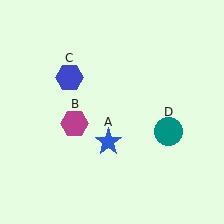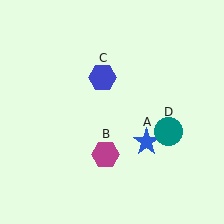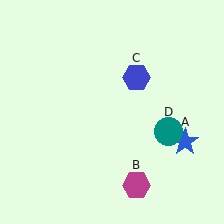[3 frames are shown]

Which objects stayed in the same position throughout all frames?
Teal circle (object D) remained stationary.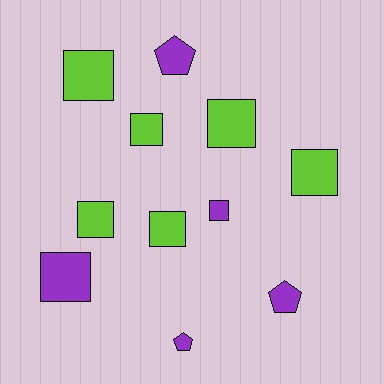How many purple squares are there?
There are 2 purple squares.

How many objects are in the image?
There are 11 objects.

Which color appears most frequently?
Lime, with 6 objects.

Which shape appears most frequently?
Square, with 8 objects.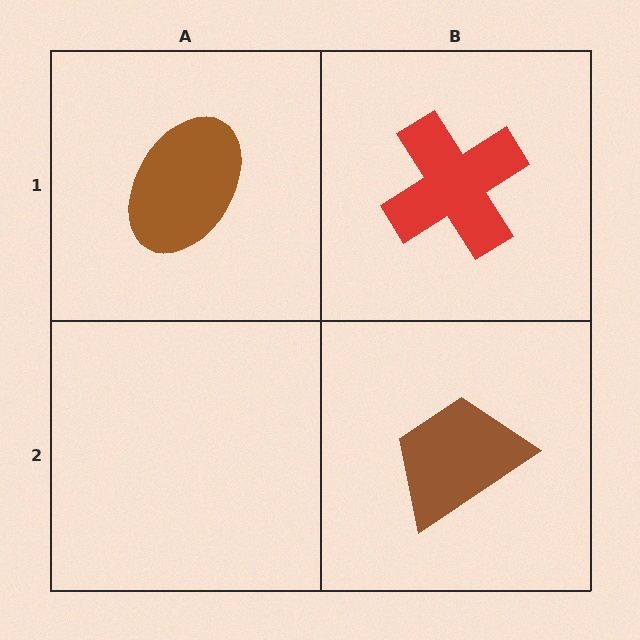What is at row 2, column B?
A brown trapezoid.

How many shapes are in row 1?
2 shapes.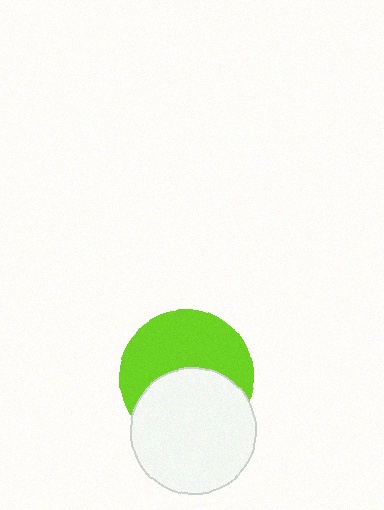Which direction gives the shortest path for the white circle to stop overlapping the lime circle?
Moving down gives the shortest separation.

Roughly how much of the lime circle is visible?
About half of it is visible (roughly 54%).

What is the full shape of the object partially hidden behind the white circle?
The partially hidden object is a lime circle.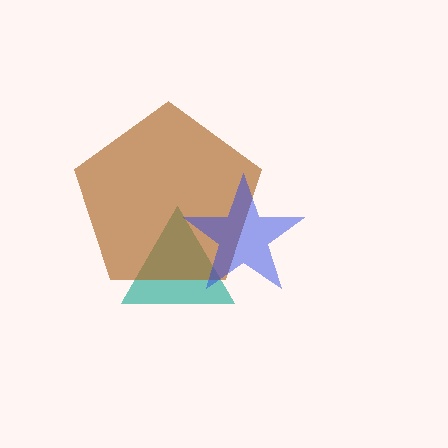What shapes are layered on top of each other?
The layered shapes are: a teal triangle, a brown pentagon, a blue star.